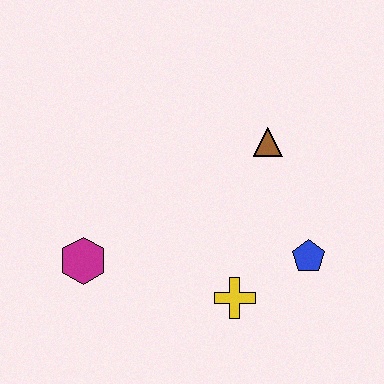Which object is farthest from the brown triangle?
The magenta hexagon is farthest from the brown triangle.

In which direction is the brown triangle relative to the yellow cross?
The brown triangle is above the yellow cross.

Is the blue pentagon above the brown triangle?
No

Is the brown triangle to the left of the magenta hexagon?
No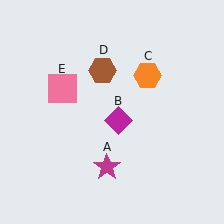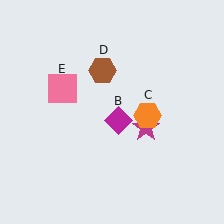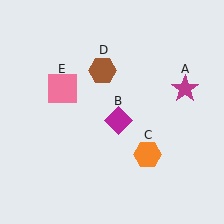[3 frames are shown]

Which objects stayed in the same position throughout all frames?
Magenta diamond (object B) and brown hexagon (object D) and pink square (object E) remained stationary.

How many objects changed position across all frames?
2 objects changed position: magenta star (object A), orange hexagon (object C).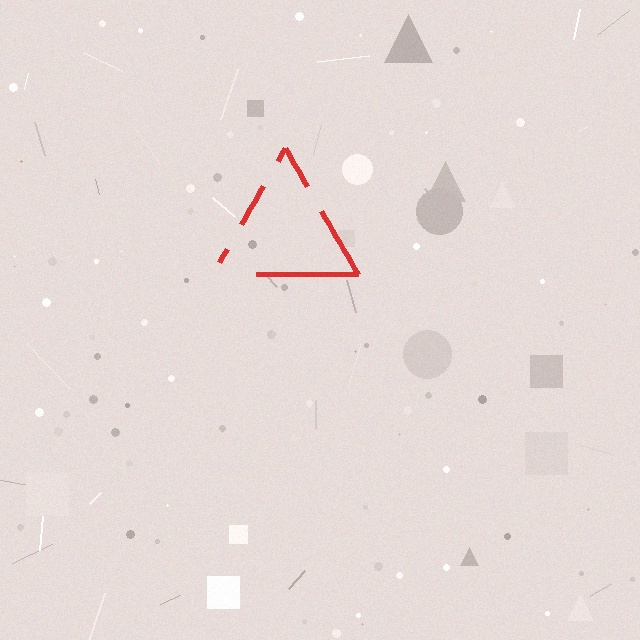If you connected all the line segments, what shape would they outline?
They would outline a triangle.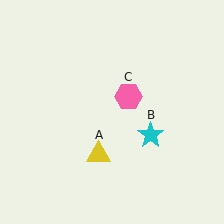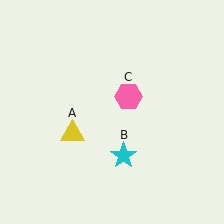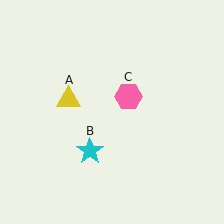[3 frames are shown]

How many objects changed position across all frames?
2 objects changed position: yellow triangle (object A), cyan star (object B).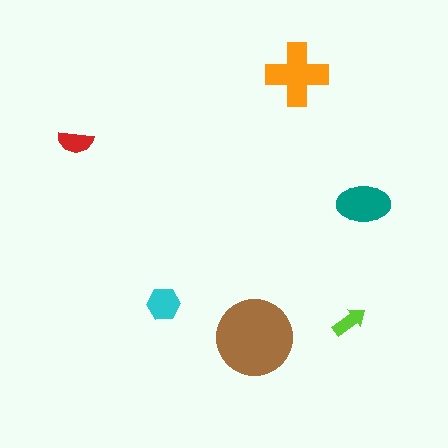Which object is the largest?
The brown circle.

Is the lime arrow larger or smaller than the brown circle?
Smaller.